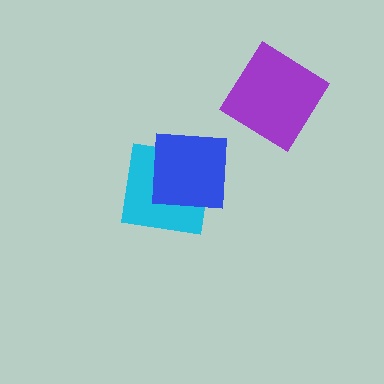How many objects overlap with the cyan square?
1 object overlaps with the cyan square.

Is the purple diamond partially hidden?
No, no other shape covers it.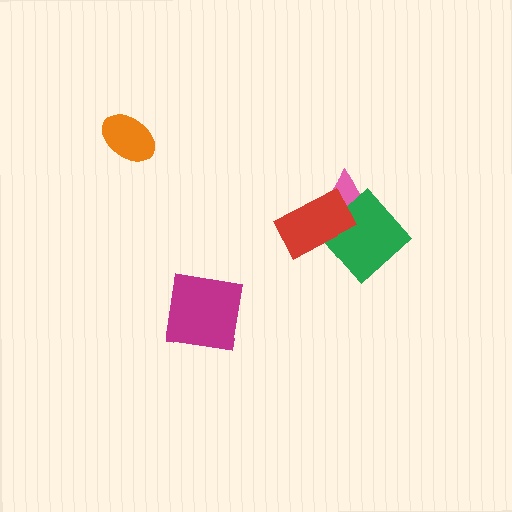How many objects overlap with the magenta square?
0 objects overlap with the magenta square.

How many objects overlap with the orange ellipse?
0 objects overlap with the orange ellipse.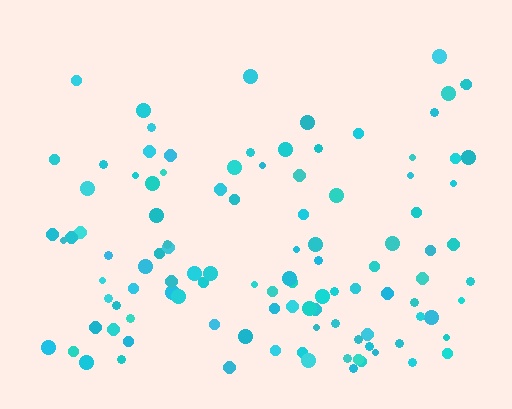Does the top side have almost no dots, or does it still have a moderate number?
Still a moderate number, just noticeably fewer than the bottom.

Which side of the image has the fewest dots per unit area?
The top.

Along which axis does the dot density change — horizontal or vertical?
Vertical.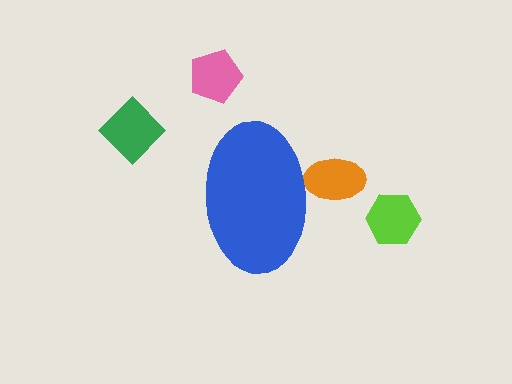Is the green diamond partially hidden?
No, the green diamond is fully visible.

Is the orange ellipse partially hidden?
Yes, the orange ellipse is partially hidden behind the blue ellipse.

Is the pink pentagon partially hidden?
No, the pink pentagon is fully visible.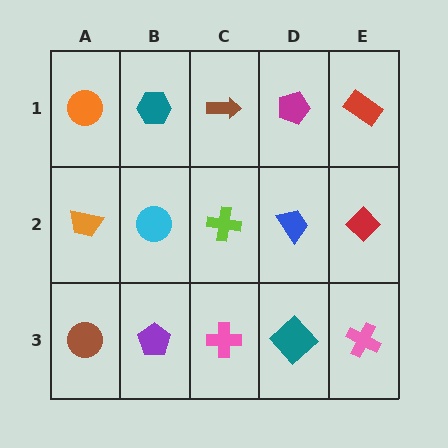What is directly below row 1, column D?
A blue trapezoid.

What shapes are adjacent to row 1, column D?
A blue trapezoid (row 2, column D), a brown arrow (row 1, column C), a red rectangle (row 1, column E).